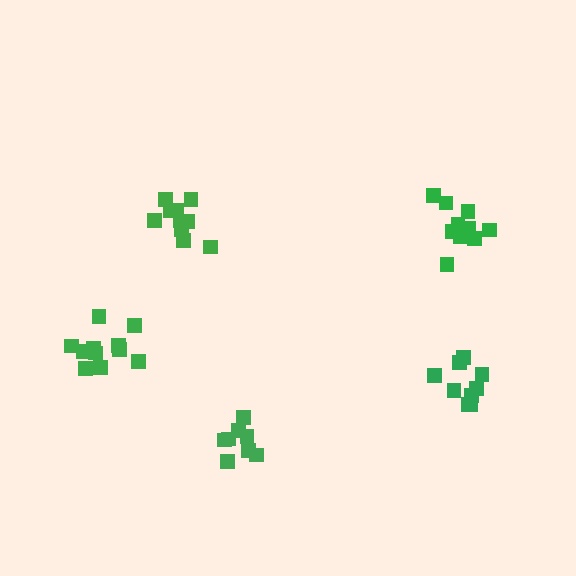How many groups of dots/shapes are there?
There are 5 groups.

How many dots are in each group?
Group 1: 8 dots, Group 2: 10 dots, Group 3: 11 dots, Group 4: 9 dots, Group 5: 10 dots (48 total).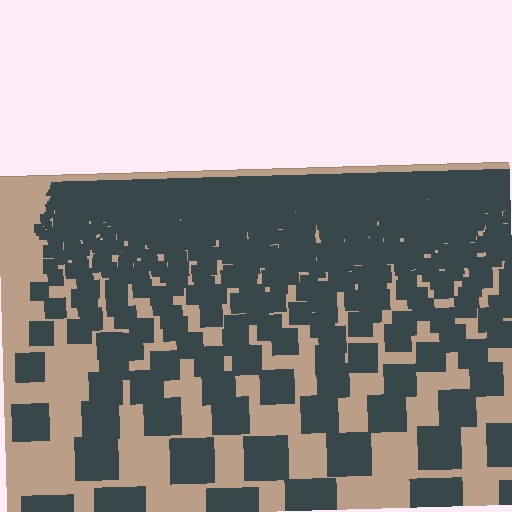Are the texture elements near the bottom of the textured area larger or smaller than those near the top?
Larger. Near the bottom, elements are closer to the viewer and appear at a bigger on-screen size.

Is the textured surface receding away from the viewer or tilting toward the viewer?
The surface is receding away from the viewer. Texture elements get smaller and denser toward the top.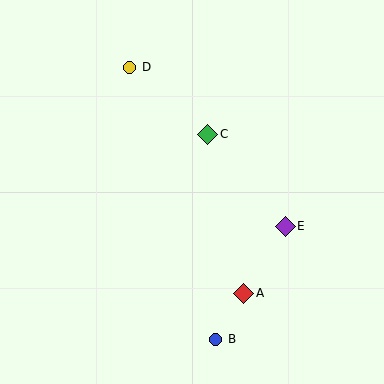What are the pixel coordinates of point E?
Point E is at (285, 226).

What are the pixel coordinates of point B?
Point B is at (216, 339).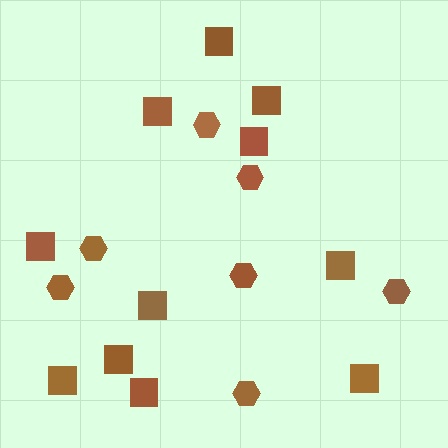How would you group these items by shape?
There are 2 groups: one group of squares (11) and one group of hexagons (7).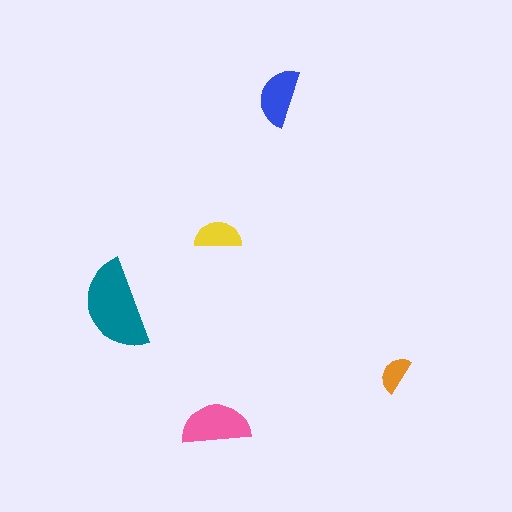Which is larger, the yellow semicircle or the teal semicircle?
The teal one.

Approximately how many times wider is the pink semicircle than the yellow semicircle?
About 1.5 times wider.